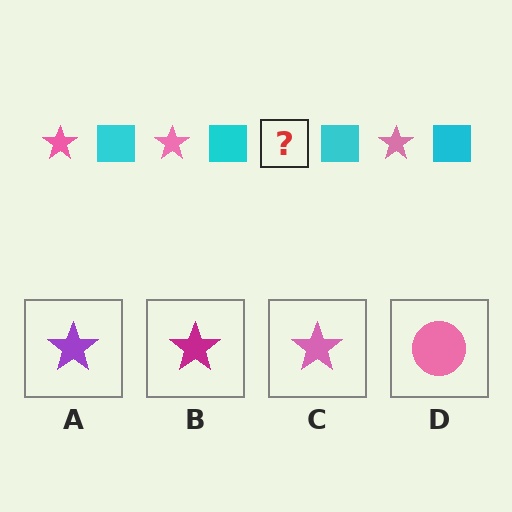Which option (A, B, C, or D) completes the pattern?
C.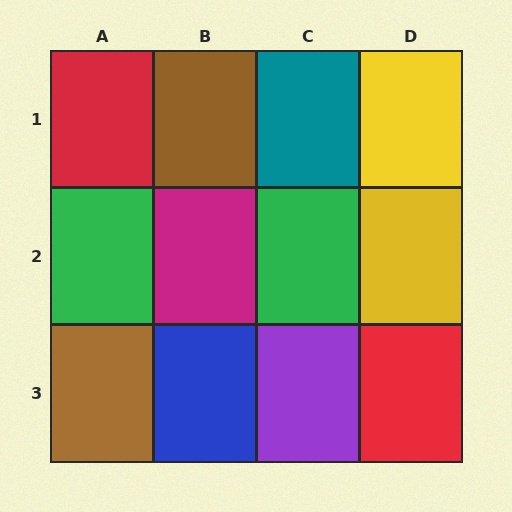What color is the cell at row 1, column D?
Yellow.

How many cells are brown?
2 cells are brown.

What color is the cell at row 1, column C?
Teal.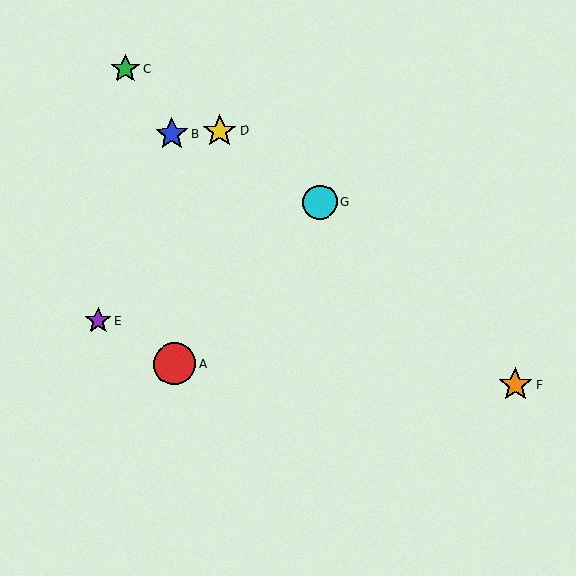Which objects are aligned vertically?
Objects A, B are aligned vertically.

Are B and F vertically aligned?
No, B is at x≈172 and F is at x≈516.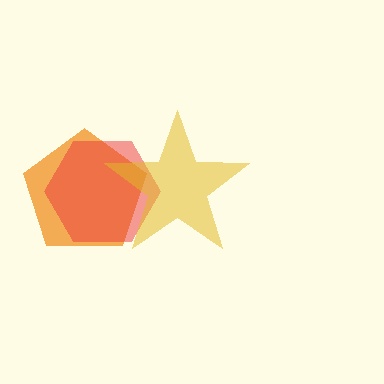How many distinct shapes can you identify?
There are 3 distinct shapes: an orange pentagon, a red hexagon, a yellow star.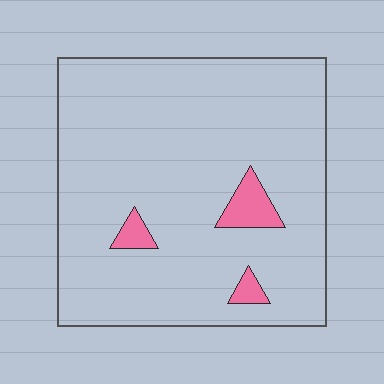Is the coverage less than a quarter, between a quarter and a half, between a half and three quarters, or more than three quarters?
Less than a quarter.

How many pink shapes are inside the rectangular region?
3.